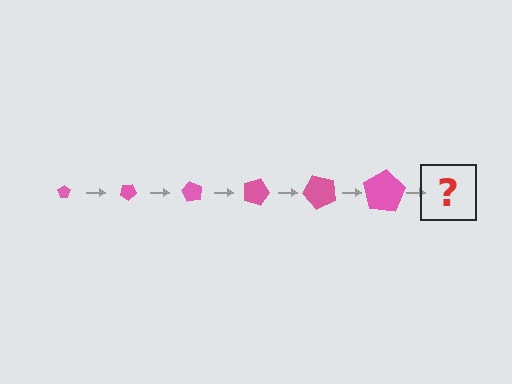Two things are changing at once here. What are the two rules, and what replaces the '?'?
The two rules are that the pentagon grows larger each step and it rotates 30 degrees each step. The '?' should be a pentagon, larger than the previous one and rotated 180 degrees from the start.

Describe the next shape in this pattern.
It should be a pentagon, larger than the previous one and rotated 180 degrees from the start.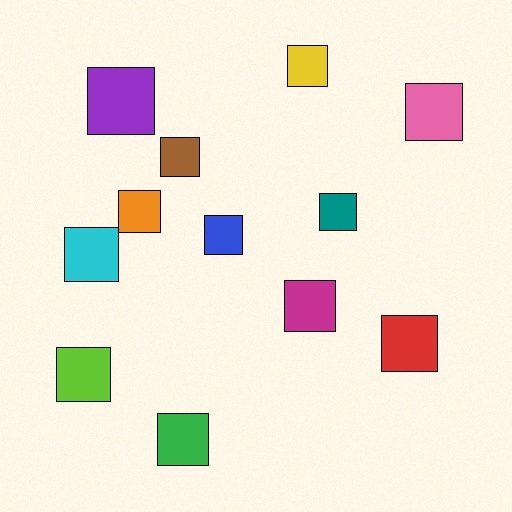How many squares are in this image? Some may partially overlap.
There are 12 squares.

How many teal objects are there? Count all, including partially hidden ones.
There is 1 teal object.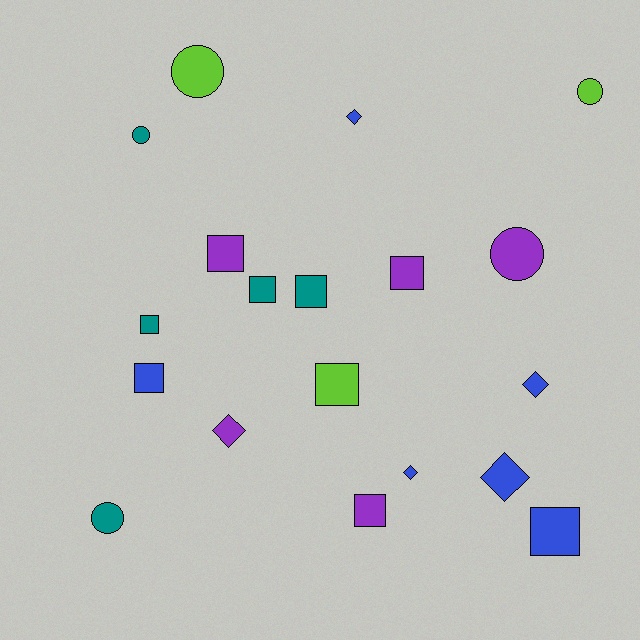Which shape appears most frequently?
Square, with 9 objects.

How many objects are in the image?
There are 19 objects.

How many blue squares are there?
There are 2 blue squares.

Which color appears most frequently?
Blue, with 6 objects.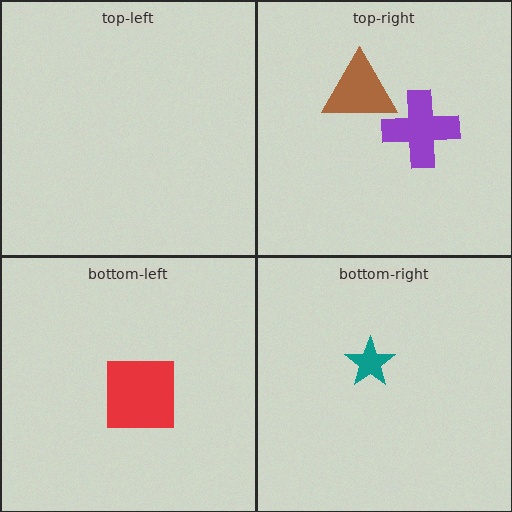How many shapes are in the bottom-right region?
1.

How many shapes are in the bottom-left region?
1.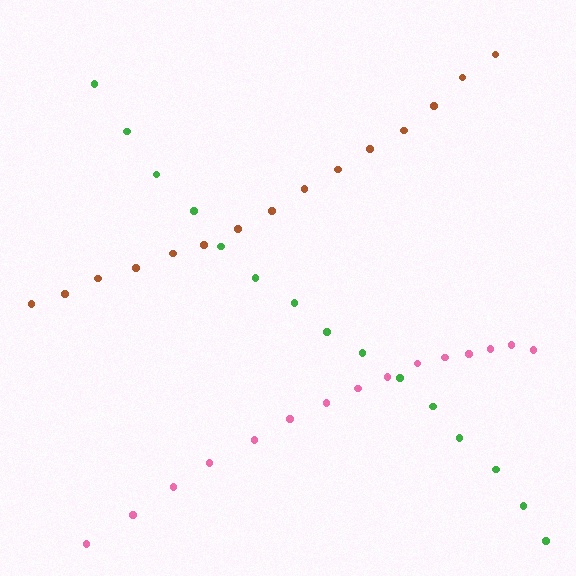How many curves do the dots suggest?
There are 3 distinct paths.